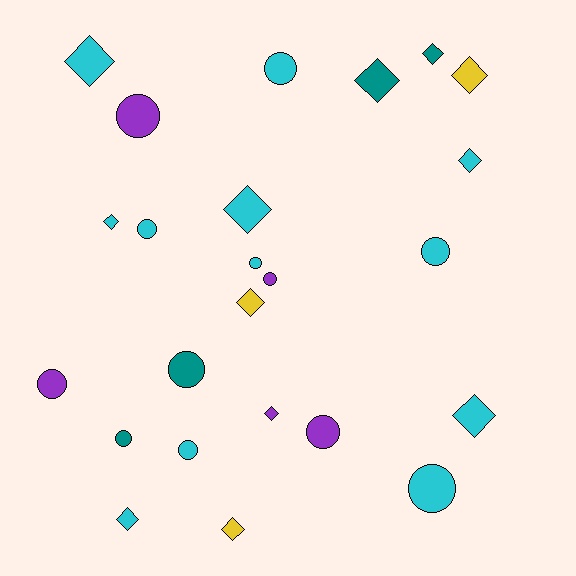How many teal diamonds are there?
There are 2 teal diamonds.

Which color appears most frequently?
Cyan, with 12 objects.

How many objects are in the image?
There are 24 objects.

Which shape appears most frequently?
Circle, with 12 objects.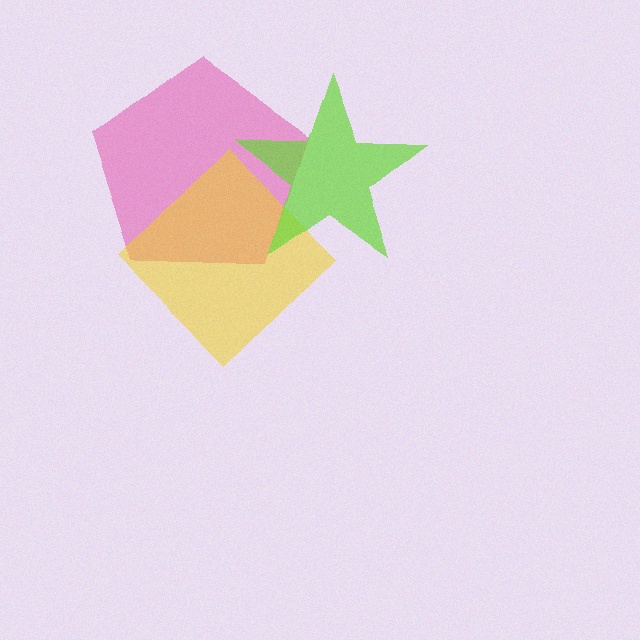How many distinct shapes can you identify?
There are 3 distinct shapes: a pink pentagon, a yellow diamond, a lime star.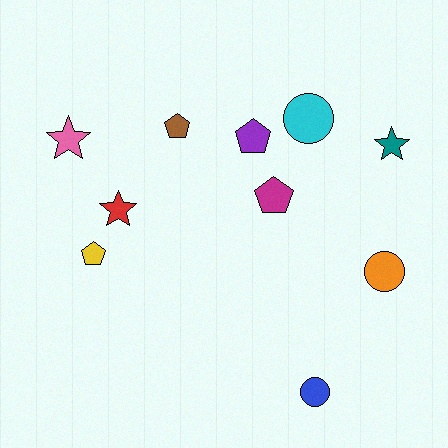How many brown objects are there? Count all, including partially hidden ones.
There is 1 brown object.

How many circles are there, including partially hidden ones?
There are 3 circles.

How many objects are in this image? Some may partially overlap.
There are 10 objects.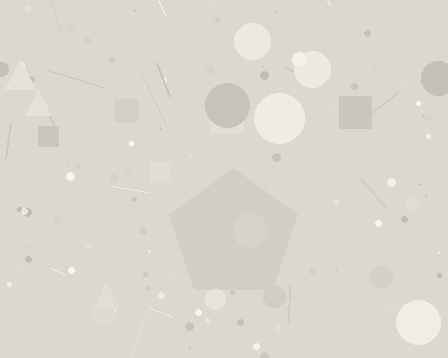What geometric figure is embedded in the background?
A pentagon is embedded in the background.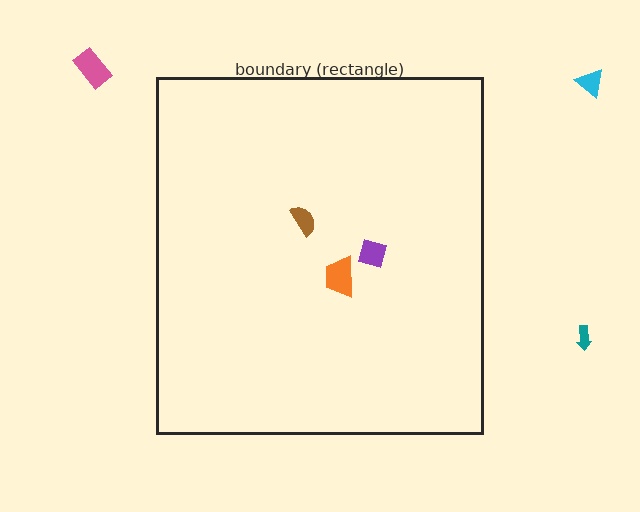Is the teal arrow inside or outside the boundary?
Outside.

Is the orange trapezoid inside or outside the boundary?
Inside.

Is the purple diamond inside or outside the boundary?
Inside.